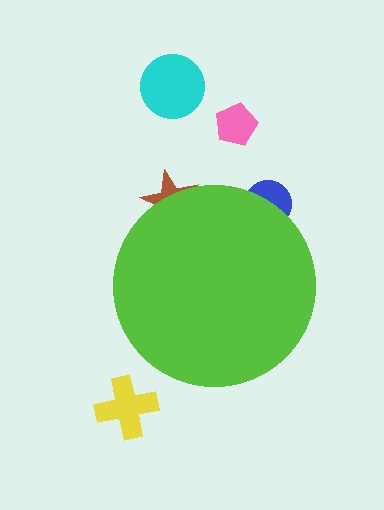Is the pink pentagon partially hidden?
No, the pink pentagon is fully visible.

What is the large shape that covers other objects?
A lime circle.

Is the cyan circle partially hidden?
No, the cyan circle is fully visible.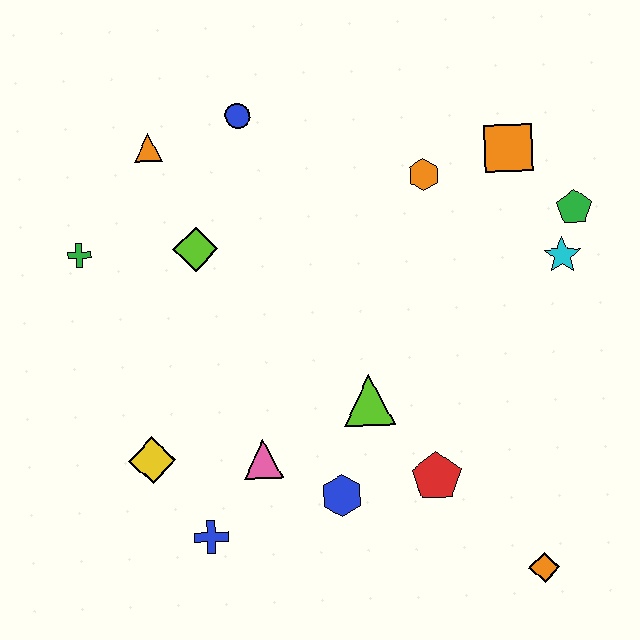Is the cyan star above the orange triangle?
No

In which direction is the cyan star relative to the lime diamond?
The cyan star is to the right of the lime diamond.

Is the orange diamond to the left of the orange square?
No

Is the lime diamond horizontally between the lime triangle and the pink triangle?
No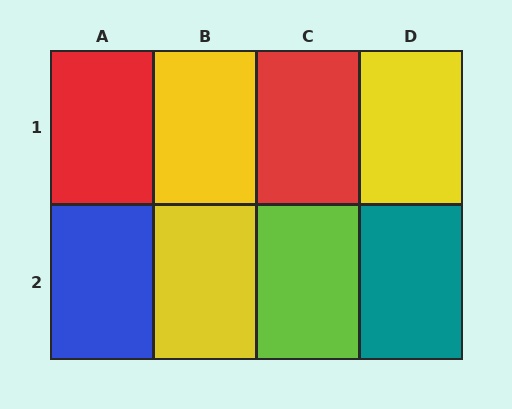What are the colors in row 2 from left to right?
Blue, yellow, lime, teal.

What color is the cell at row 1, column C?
Red.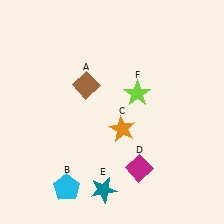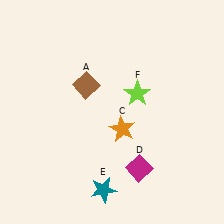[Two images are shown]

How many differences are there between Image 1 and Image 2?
There is 1 difference between the two images.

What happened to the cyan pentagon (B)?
The cyan pentagon (B) was removed in Image 2. It was in the bottom-left area of Image 1.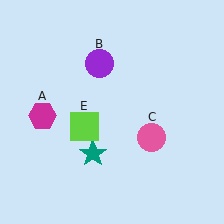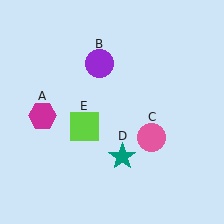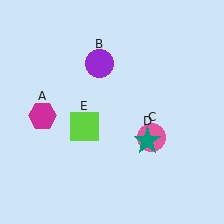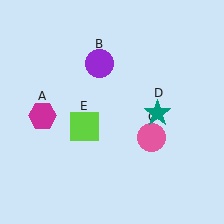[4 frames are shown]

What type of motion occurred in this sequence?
The teal star (object D) rotated counterclockwise around the center of the scene.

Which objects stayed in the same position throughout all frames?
Magenta hexagon (object A) and purple circle (object B) and pink circle (object C) and lime square (object E) remained stationary.